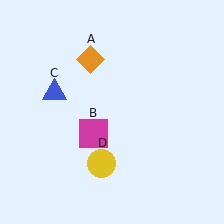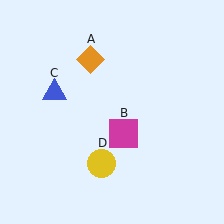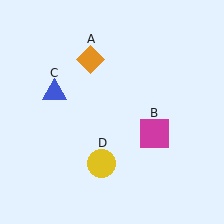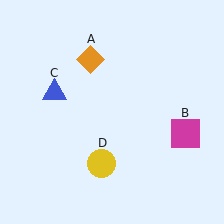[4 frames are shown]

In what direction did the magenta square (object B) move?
The magenta square (object B) moved right.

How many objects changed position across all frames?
1 object changed position: magenta square (object B).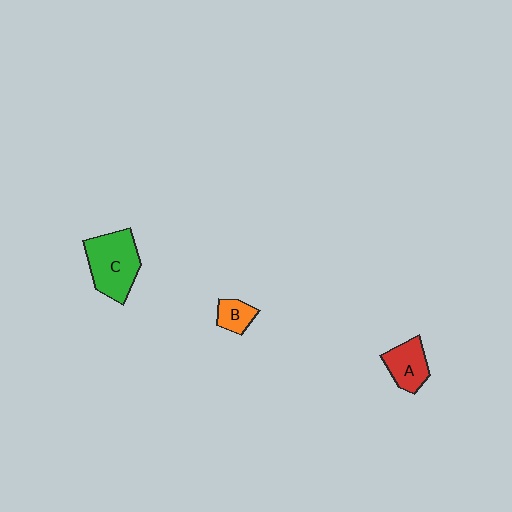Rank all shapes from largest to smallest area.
From largest to smallest: C (green), A (red), B (orange).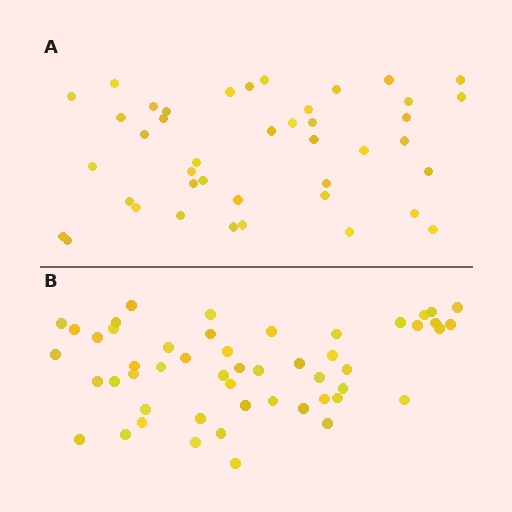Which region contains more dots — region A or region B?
Region B (the bottom region) has more dots.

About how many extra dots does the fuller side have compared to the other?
Region B has roughly 8 or so more dots than region A.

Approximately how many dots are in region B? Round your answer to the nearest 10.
About 50 dots. (The exact count is 51, which rounds to 50.)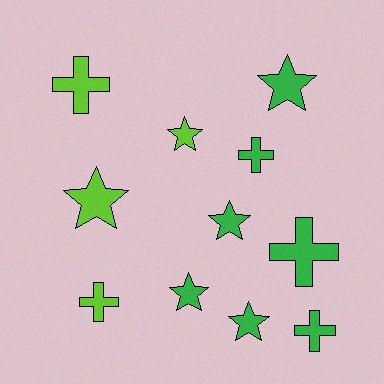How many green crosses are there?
There are 3 green crosses.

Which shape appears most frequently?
Star, with 6 objects.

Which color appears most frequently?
Green, with 7 objects.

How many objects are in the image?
There are 11 objects.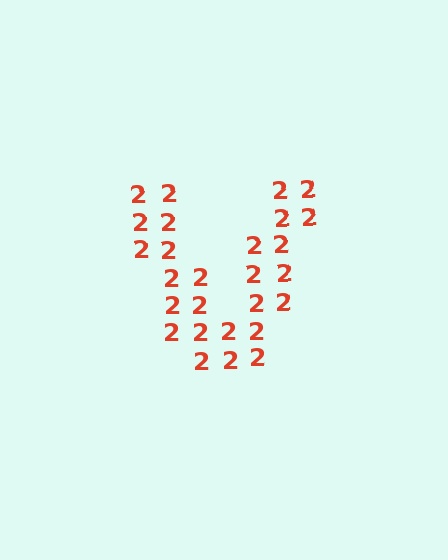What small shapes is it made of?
It is made of small digit 2's.